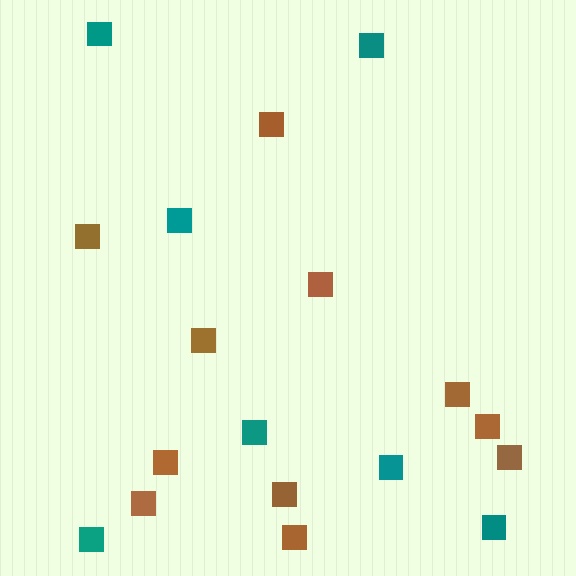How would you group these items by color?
There are 2 groups: one group of brown squares (11) and one group of teal squares (7).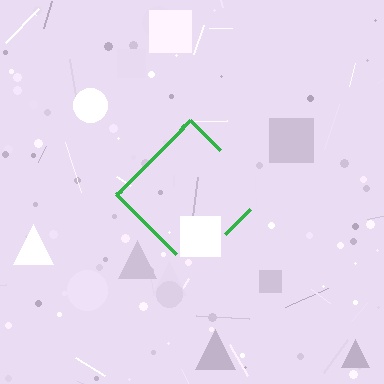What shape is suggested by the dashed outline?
The dashed outline suggests a diamond.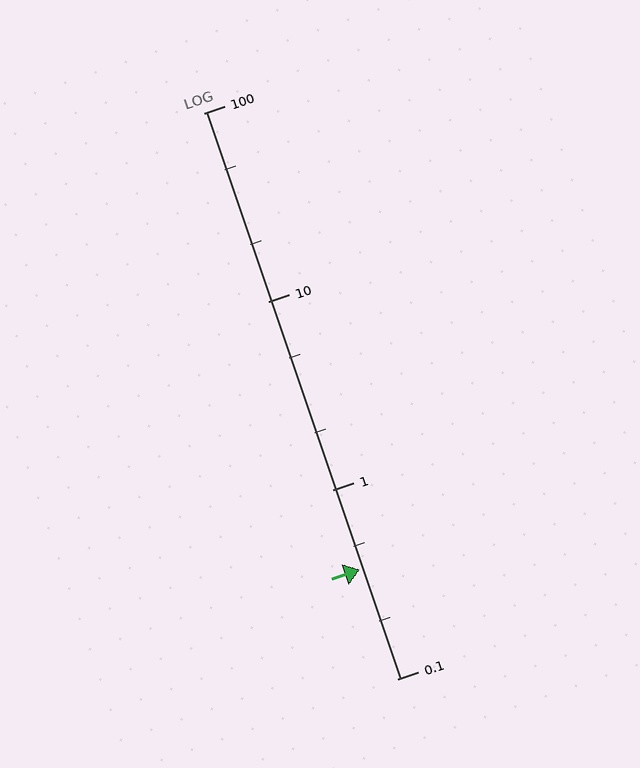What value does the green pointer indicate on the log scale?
The pointer indicates approximately 0.38.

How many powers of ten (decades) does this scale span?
The scale spans 3 decades, from 0.1 to 100.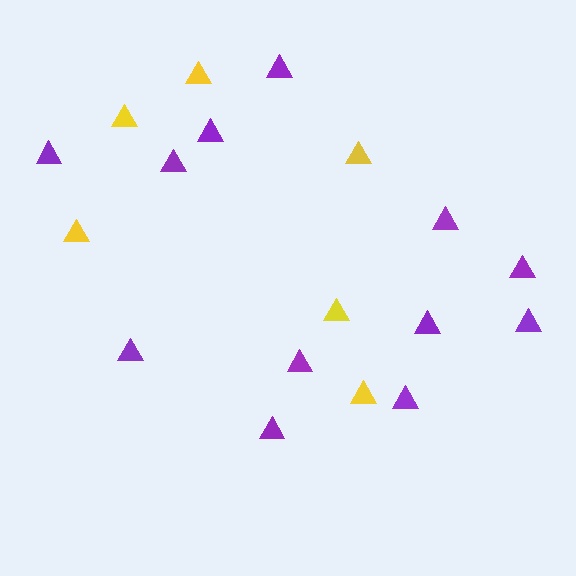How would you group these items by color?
There are 2 groups: one group of purple triangles (12) and one group of yellow triangles (6).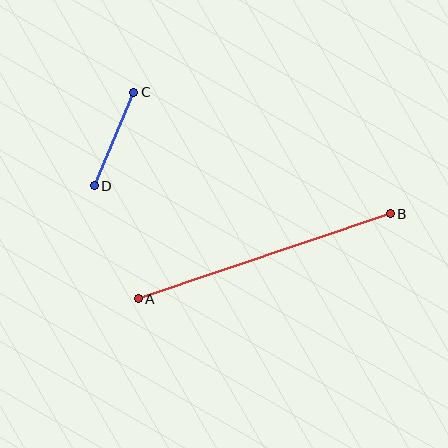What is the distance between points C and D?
The distance is approximately 101 pixels.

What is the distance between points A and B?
The distance is approximately 266 pixels.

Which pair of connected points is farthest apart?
Points A and B are farthest apart.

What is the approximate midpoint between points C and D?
The midpoint is at approximately (114, 139) pixels.